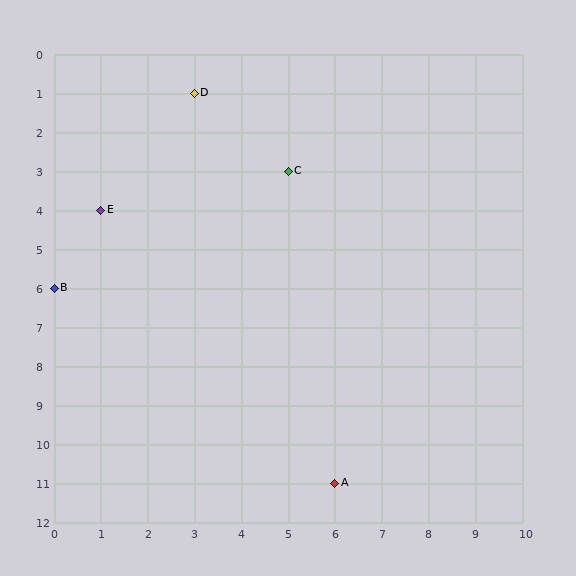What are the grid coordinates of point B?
Point B is at grid coordinates (0, 6).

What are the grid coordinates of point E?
Point E is at grid coordinates (1, 4).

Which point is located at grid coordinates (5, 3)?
Point C is at (5, 3).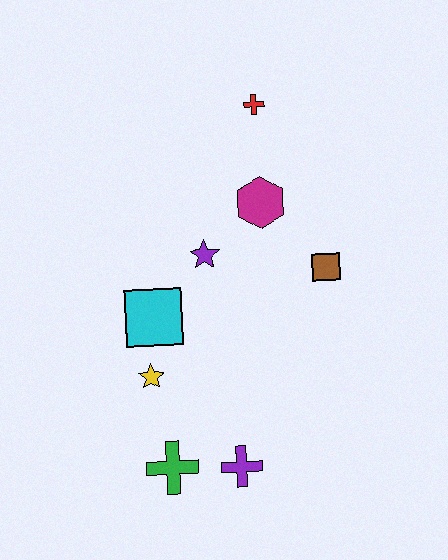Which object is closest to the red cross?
The magenta hexagon is closest to the red cross.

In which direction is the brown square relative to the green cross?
The brown square is above the green cross.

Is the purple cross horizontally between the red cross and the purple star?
Yes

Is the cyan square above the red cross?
No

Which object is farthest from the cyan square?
The red cross is farthest from the cyan square.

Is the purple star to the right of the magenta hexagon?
No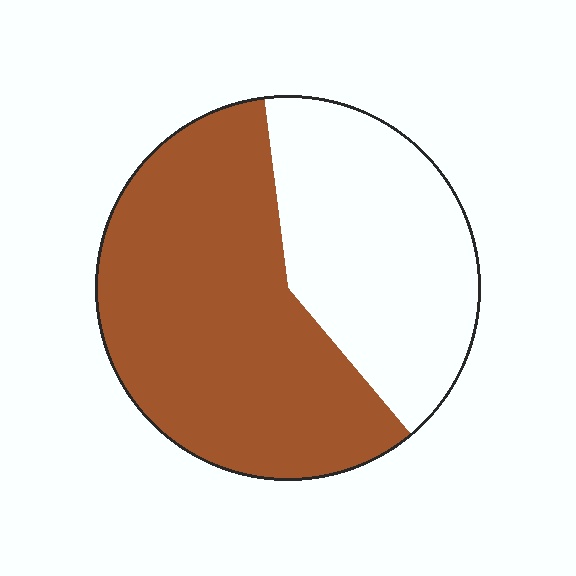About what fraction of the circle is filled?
About three fifths (3/5).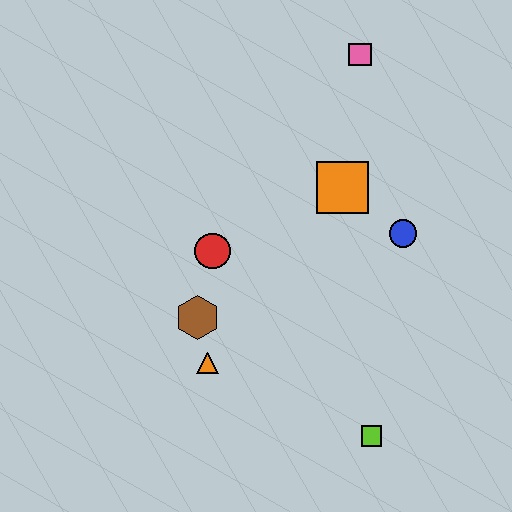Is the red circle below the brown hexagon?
No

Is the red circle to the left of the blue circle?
Yes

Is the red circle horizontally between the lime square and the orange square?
No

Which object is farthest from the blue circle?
The orange triangle is farthest from the blue circle.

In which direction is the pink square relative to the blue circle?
The pink square is above the blue circle.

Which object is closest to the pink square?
The orange square is closest to the pink square.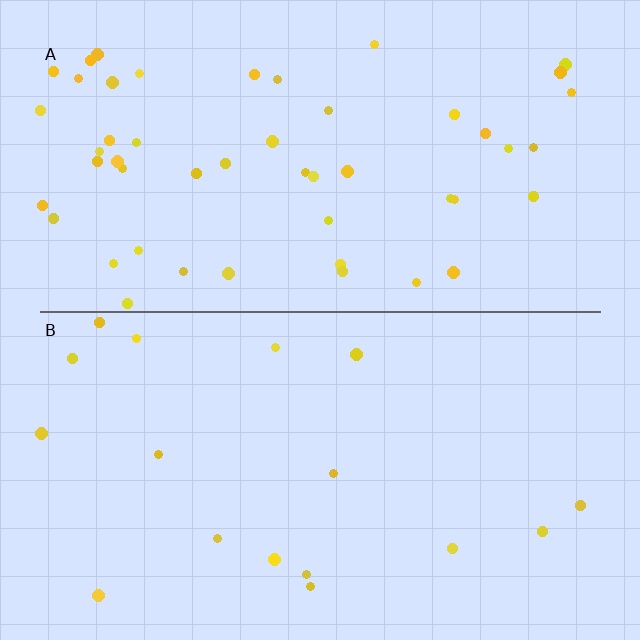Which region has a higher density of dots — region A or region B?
A (the top).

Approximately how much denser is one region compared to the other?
Approximately 3.0× — region A over region B.